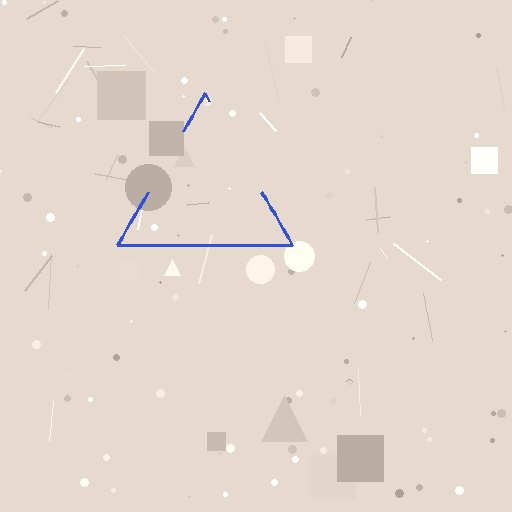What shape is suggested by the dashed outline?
The dashed outline suggests a triangle.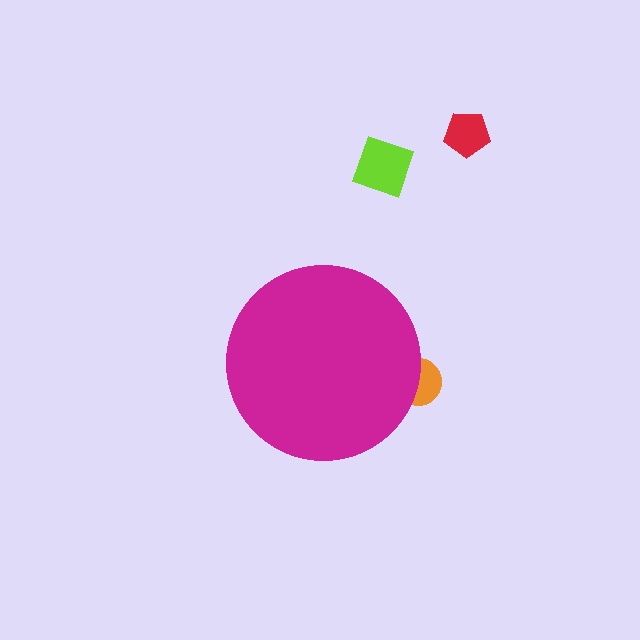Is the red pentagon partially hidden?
No, the red pentagon is fully visible.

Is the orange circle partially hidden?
Yes, the orange circle is partially hidden behind the magenta circle.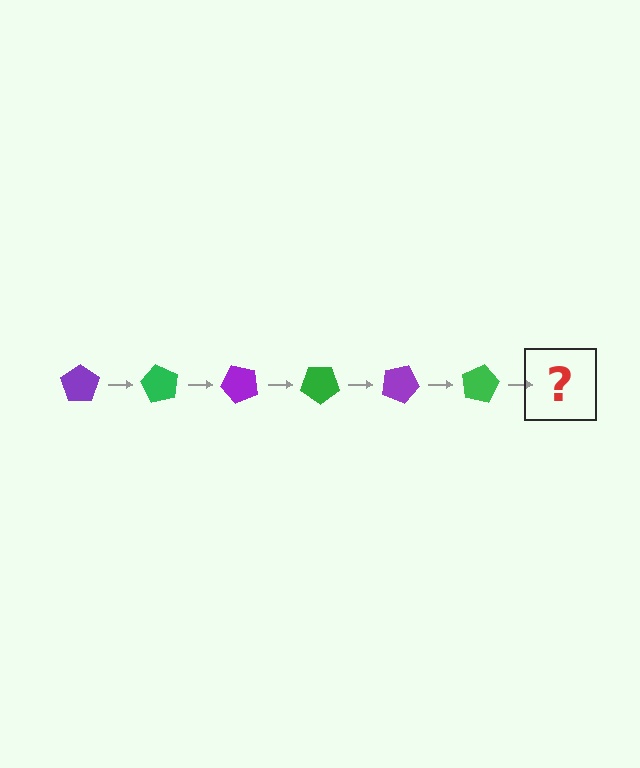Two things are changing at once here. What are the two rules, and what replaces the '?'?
The two rules are that it rotates 60 degrees each step and the color cycles through purple and green. The '?' should be a purple pentagon, rotated 360 degrees from the start.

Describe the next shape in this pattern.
It should be a purple pentagon, rotated 360 degrees from the start.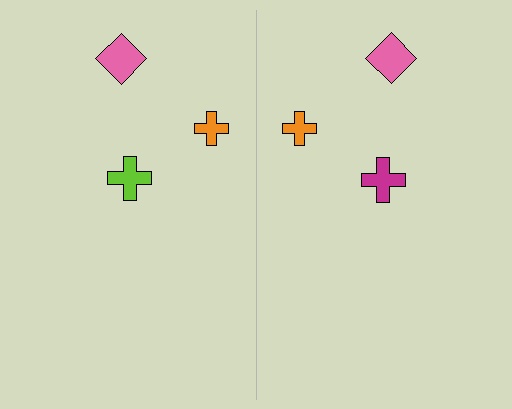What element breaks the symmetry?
The magenta cross on the right side breaks the symmetry — its mirror counterpart is lime.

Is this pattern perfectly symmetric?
No, the pattern is not perfectly symmetric. The magenta cross on the right side breaks the symmetry — its mirror counterpart is lime.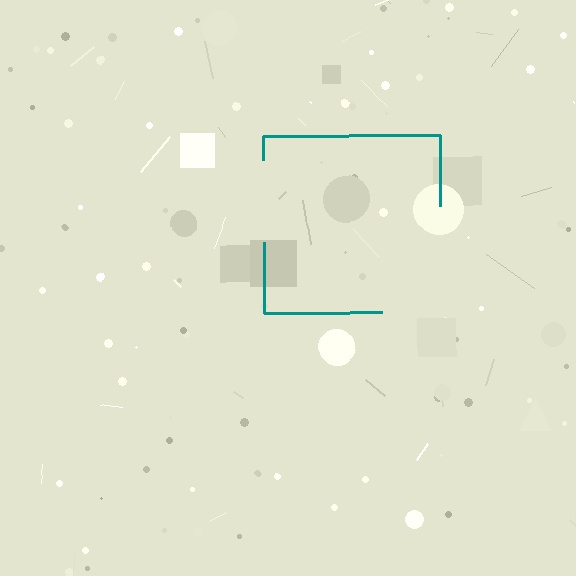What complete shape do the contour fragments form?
The contour fragments form a square.